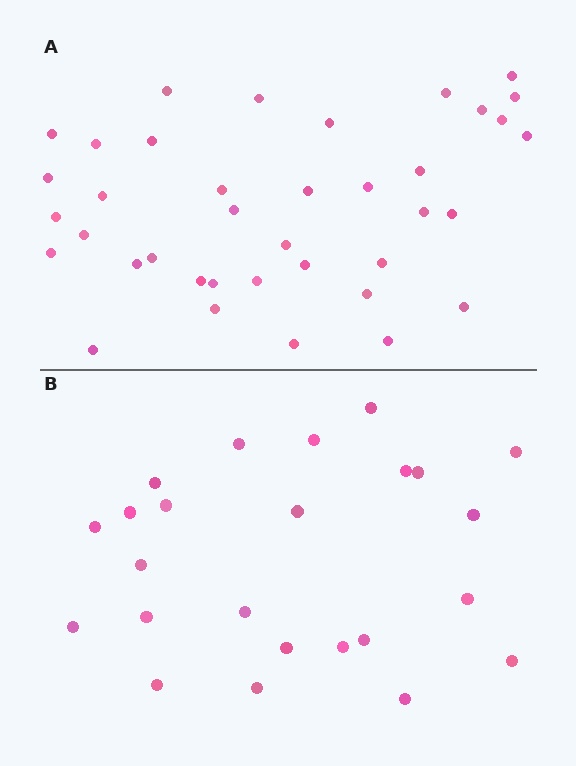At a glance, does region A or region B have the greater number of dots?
Region A (the top region) has more dots.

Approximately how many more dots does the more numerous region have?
Region A has approximately 15 more dots than region B.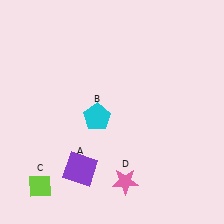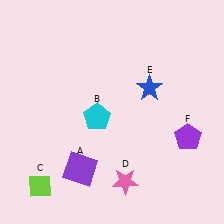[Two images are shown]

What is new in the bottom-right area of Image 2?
A purple pentagon (F) was added in the bottom-right area of Image 2.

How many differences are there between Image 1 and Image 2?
There are 2 differences between the two images.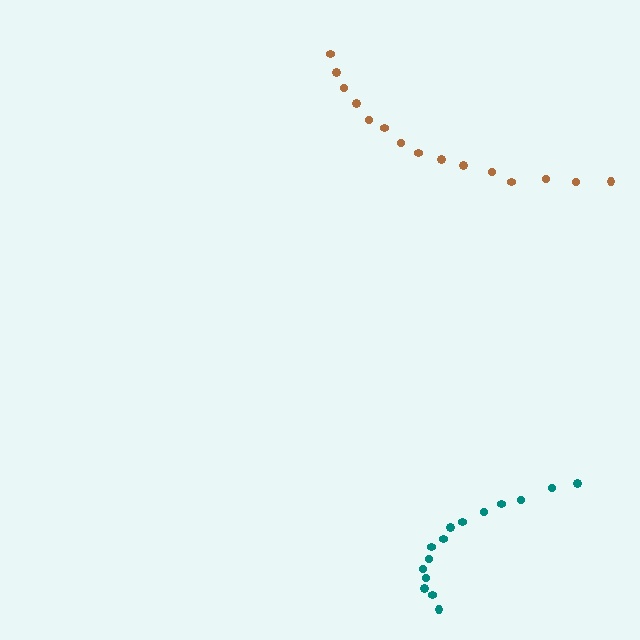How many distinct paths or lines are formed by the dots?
There are 2 distinct paths.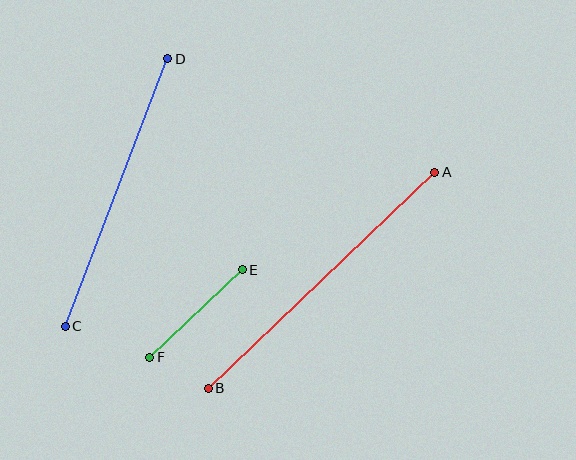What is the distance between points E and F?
The distance is approximately 128 pixels.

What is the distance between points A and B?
The distance is approximately 313 pixels.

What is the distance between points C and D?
The distance is approximately 286 pixels.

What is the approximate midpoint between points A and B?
The midpoint is at approximately (321, 280) pixels.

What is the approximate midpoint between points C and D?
The midpoint is at approximately (116, 192) pixels.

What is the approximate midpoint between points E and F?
The midpoint is at approximately (196, 313) pixels.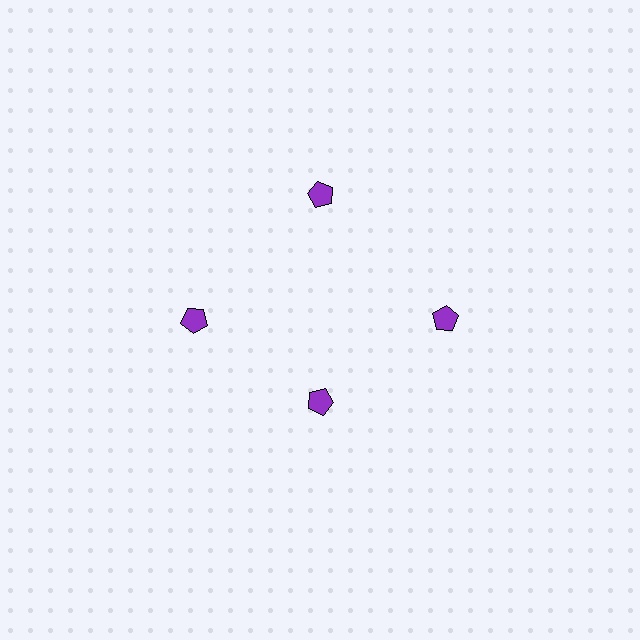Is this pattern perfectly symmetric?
No. The 4 purple pentagons are arranged in a ring, but one element near the 6 o'clock position is pulled inward toward the center, breaking the 4-fold rotational symmetry.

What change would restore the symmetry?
The symmetry would be restored by moving it outward, back onto the ring so that all 4 pentagons sit at equal angles and equal distance from the center.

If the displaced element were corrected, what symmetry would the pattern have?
It would have 4-fold rotational symmetry — the pattern would map onto itself every 90 degrees.